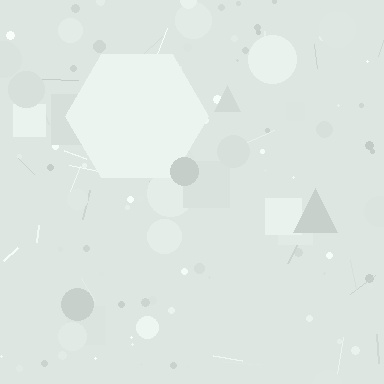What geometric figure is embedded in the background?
A hexagon is embedded in the background.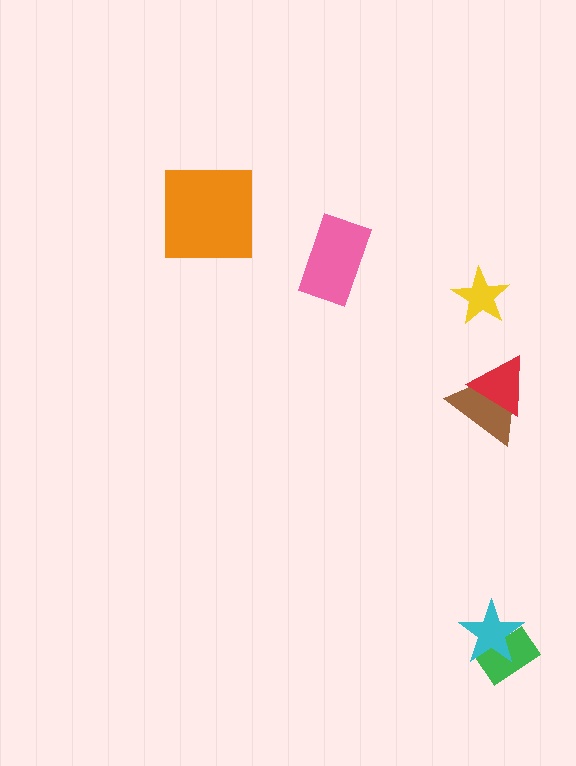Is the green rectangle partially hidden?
Yes, it is partially covered by another shape.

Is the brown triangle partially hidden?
Yes, it is partially covered by another shape.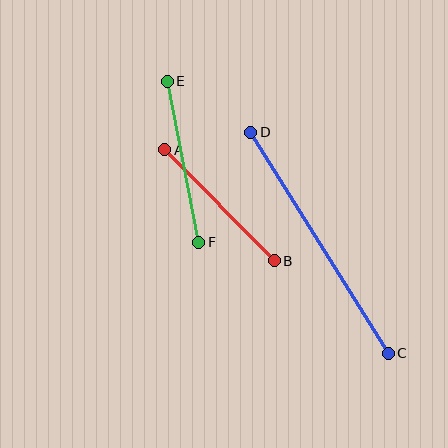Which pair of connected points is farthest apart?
Points C and D are farthest apart.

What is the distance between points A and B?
The distance is approximately 156 pixels.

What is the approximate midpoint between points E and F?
The midpoint is at approximately (183, 162) pixels.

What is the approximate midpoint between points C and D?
The midpoint is at approximately (320, 243) pixels.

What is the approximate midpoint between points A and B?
The midpoint is at approximately (219, 205) pixels.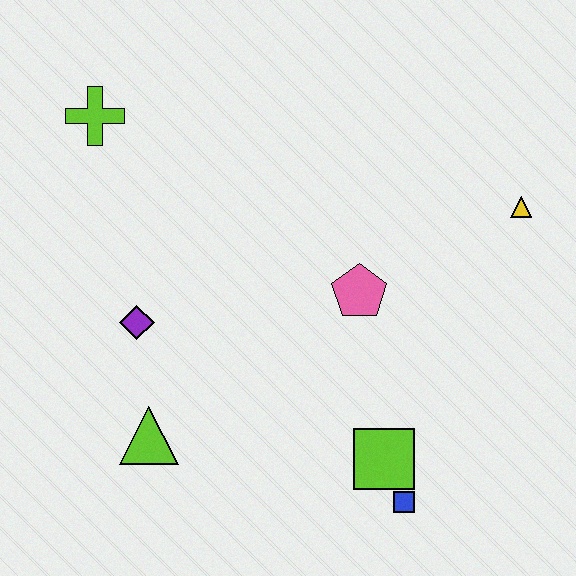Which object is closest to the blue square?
The lime square is closest to the blue square.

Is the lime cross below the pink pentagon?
No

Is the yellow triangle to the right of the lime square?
Yes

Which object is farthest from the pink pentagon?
The lime cross is farthest from the pink pentagon.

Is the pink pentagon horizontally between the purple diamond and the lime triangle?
No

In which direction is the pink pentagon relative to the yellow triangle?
The pink pentagon is to the left of the yellow triangle.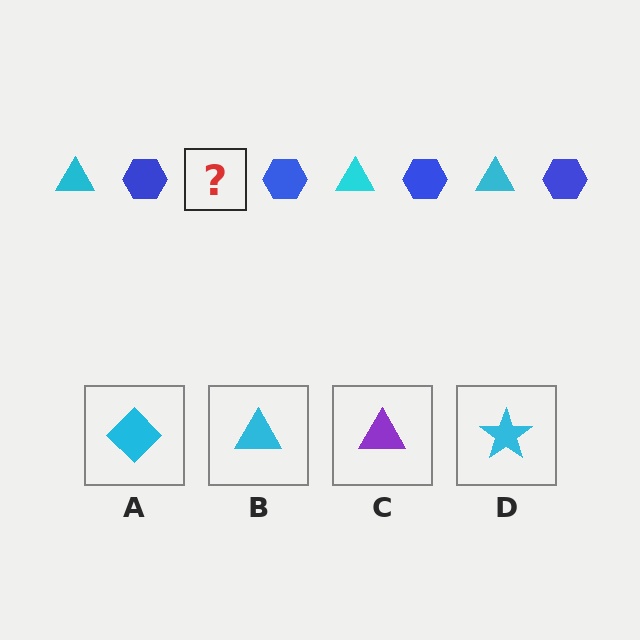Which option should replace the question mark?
Option B.